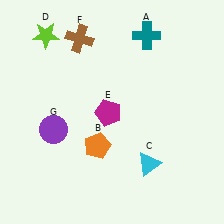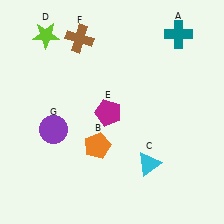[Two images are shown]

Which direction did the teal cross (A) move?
The teal cross (A) moved right.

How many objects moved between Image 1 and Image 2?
1 object moved between the two images.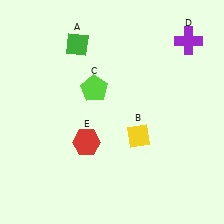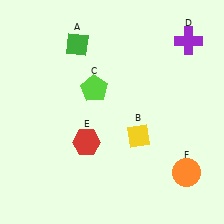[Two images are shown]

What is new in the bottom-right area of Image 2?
An orange circle (F) was added in the bottom-right area of Image 2.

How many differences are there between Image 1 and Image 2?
There is 1 difference between the two images.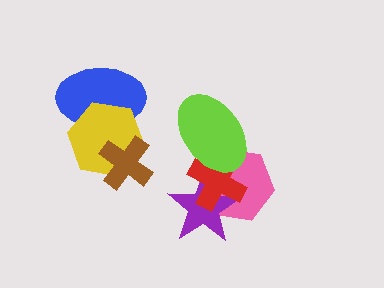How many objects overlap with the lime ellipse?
2 objects overlap with the lime ellipse.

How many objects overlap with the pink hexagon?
3 objects overlap with the pink hexagon.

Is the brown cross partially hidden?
No, no other shape covers it.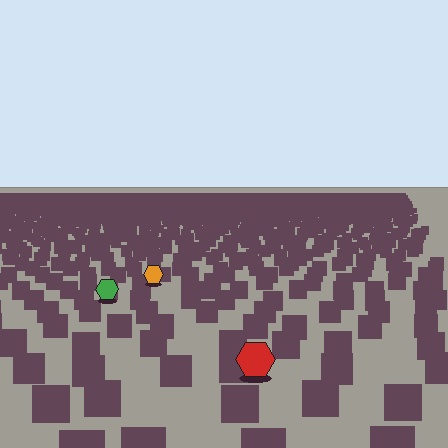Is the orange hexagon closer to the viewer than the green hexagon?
No. The green hexagon is closer — you can tell from the texture gradient: the ground texture is coarser near it.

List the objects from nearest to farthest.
From nearest to farthest: the red hexagon, the green hexagon, the orange hexagon.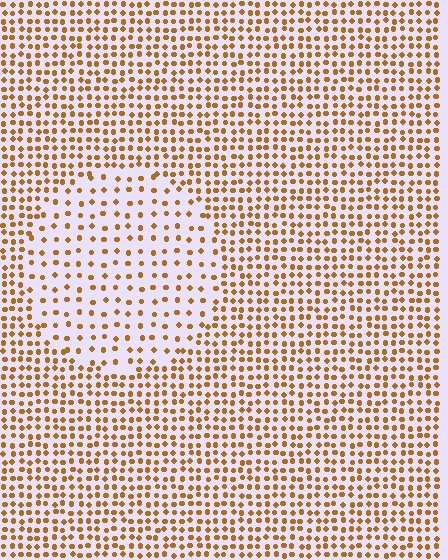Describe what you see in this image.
The image contains small brown elements arranged at two different densities. A circle-shaped region is visible where the elements are less densely packed than the surrounding area.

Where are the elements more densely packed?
The elements are more densely packed outside the circle boundary.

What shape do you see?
I see a circle.